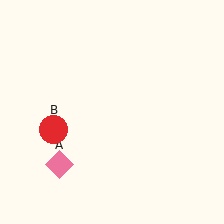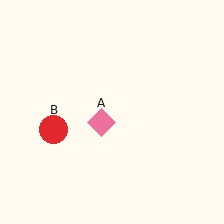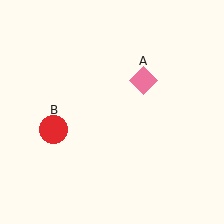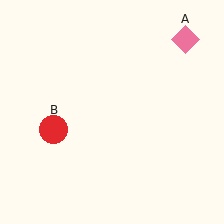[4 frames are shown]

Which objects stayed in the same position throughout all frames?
Red circle (object B) remained stationary.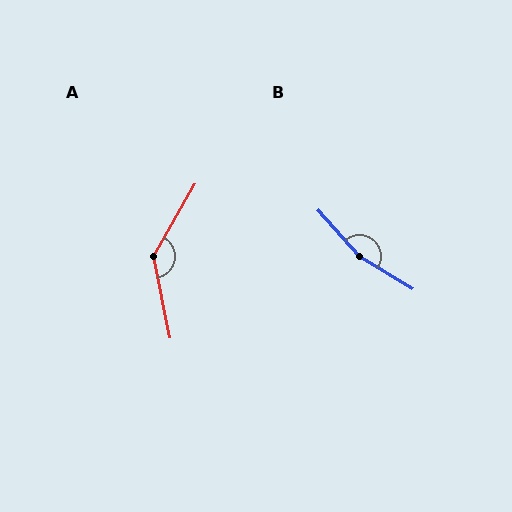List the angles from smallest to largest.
A (139°), B (163°).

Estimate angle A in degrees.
Approximately 139 degrees.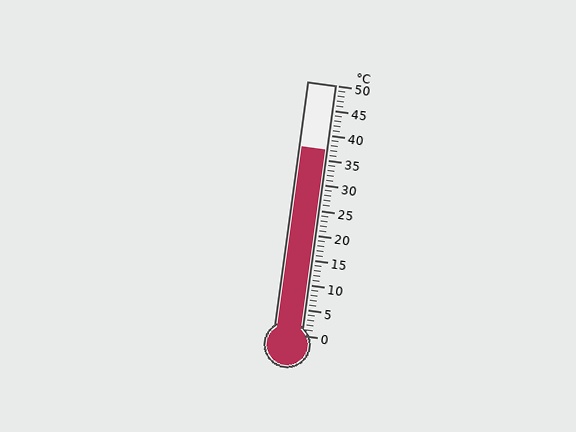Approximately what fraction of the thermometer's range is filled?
The thermometer is filled to approximately 75% of its range.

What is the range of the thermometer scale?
The thermometer scale ranges from 0°C to 50°C.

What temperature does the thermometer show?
The thermometer shows approximately 37°C.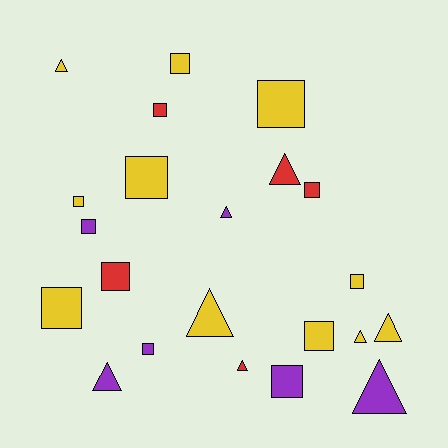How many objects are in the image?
There are 22 objects.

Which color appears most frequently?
Yellow, with 11 objects.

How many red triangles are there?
There are 2 red triangles.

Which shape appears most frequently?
Square, with 13 objects.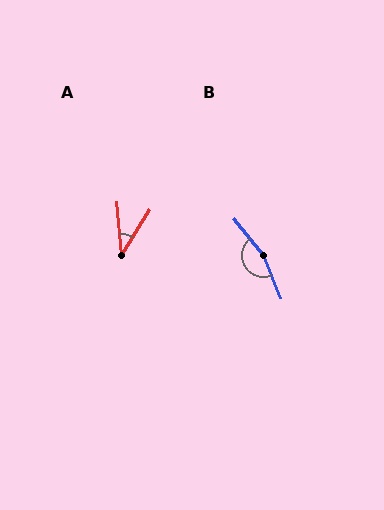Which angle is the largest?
B, at approximately 163 degrees.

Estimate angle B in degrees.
Approximately 163 degrees.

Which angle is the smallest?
A, at approximately 36 degrees.